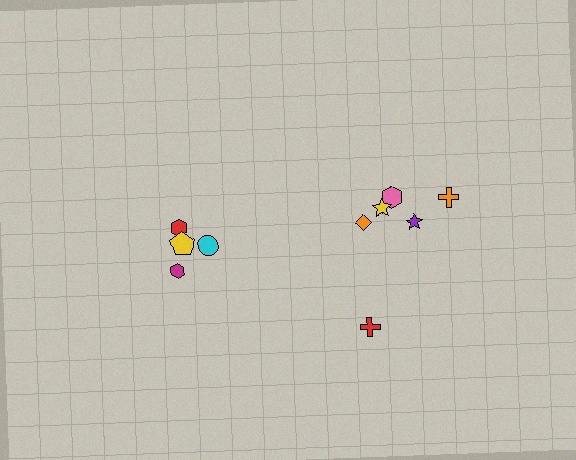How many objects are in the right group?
There are 6 objects.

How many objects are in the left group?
There are 4 objects.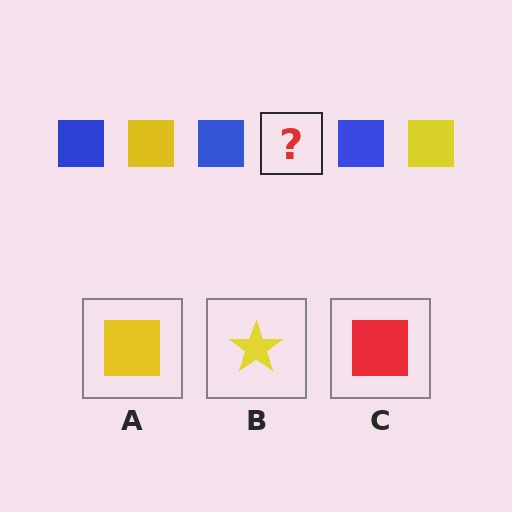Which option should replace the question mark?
Option A.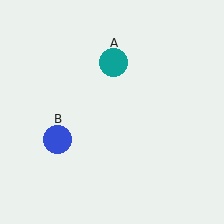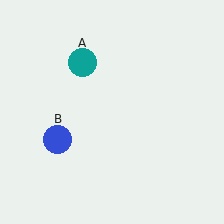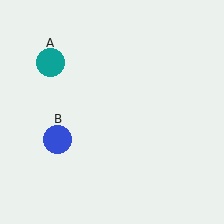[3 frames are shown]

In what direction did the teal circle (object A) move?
The teal circle (object A) moved left.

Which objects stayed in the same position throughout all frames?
Blue circle (object B) remained stationary.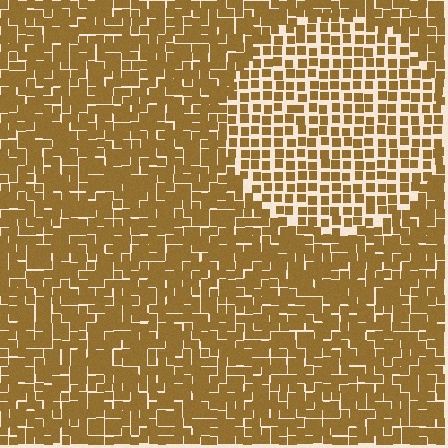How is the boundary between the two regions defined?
The boundary is defined by a change in element density (approximately 1.7x ratio). All elements are the same color, size, and shape.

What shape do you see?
I see a circle.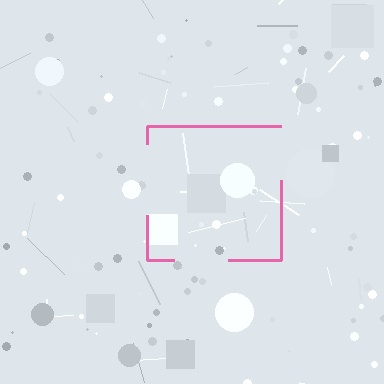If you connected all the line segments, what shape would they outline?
They would outline a square.